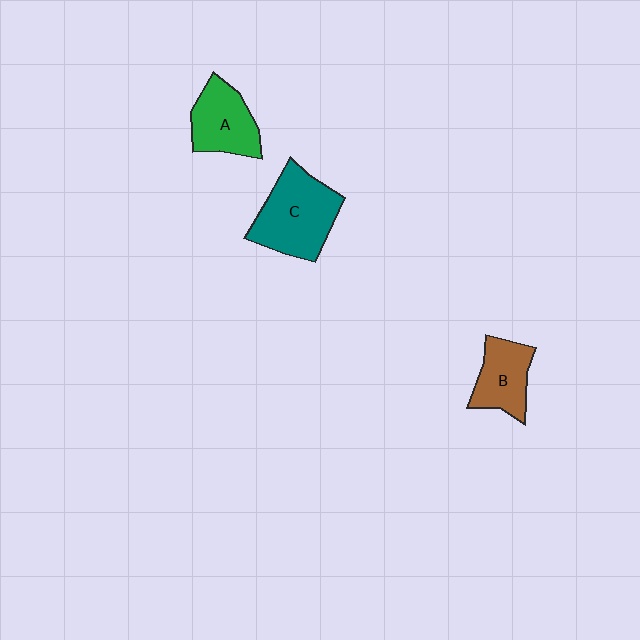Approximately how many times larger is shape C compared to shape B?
Approximately 1.6 times.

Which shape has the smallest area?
Shape B (brown).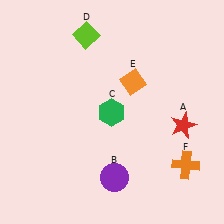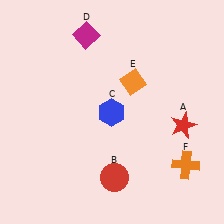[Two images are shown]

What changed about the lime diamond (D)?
In Image 1, D is lime. In Image 2, it changed to magenta.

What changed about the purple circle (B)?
In Image 1, B is purple. In Image 2, it changed to red.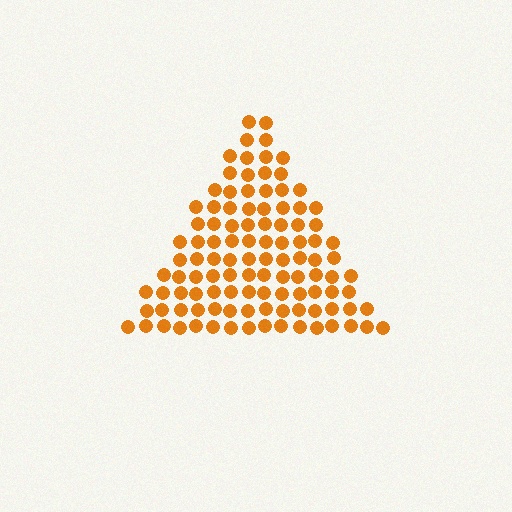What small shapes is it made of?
It is made of small circles.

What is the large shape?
The large shape is a triangle.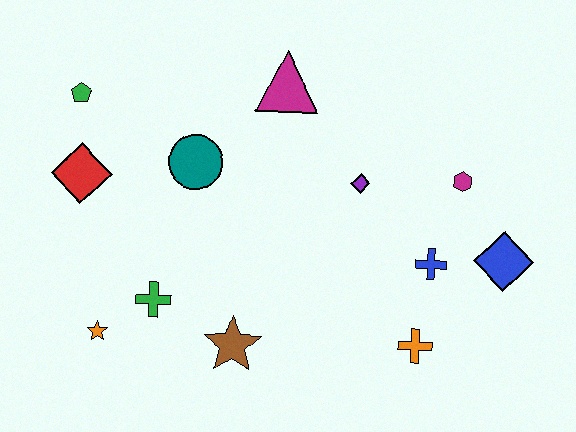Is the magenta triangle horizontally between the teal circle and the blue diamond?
Yes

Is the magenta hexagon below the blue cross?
No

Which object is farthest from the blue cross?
The green pentagon is farthest from the blue cross.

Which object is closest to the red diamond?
The green pentagon is closest to the red diamond.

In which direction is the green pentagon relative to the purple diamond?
The green pentagon is to the left of the purple diamond.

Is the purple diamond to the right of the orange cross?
No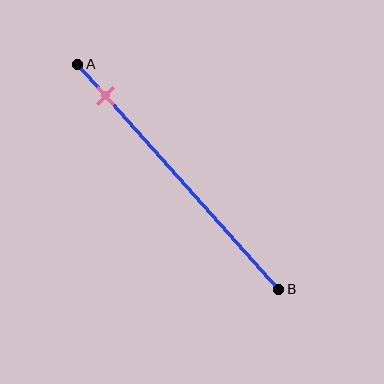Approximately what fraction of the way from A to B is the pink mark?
The pink mark is approximately 15% of the way from A to B.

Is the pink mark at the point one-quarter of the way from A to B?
No, the mark is at about 15% from A, not at the 25% one-quarter point.